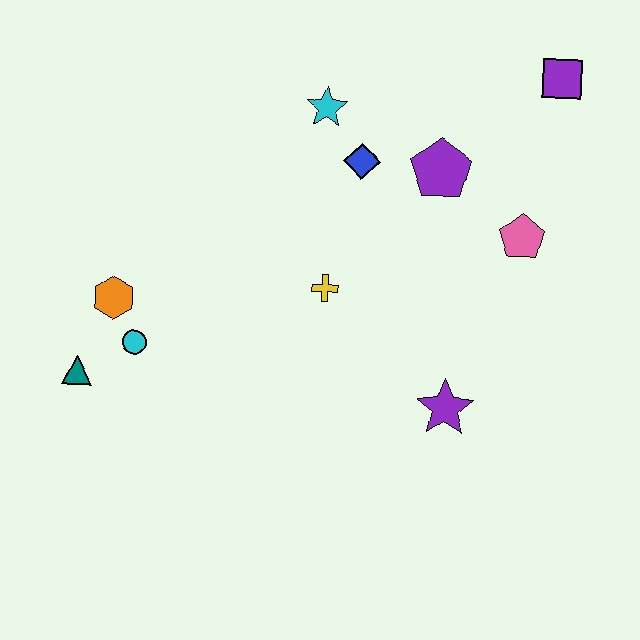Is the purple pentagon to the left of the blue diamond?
No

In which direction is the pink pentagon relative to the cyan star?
The pink pentagon is to the right of the cyan star.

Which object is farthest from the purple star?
The teal triangle is farthest from the purple star.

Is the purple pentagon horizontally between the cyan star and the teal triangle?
No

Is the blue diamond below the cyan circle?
No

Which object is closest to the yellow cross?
The blue diamond is closest to the yellow cross.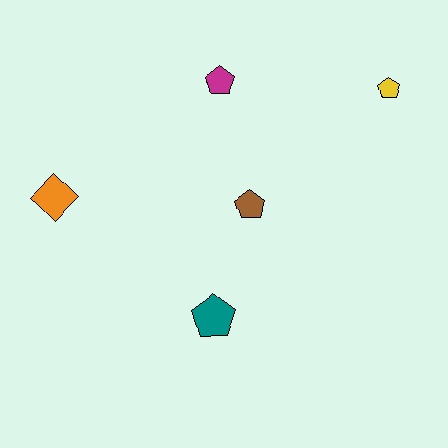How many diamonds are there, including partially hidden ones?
There is 1 diamond.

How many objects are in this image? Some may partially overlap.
There are 5 objects.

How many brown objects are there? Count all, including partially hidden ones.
There is 1 brown object.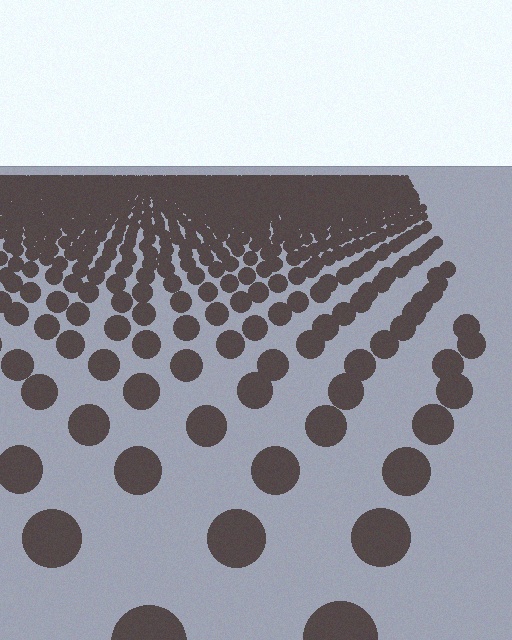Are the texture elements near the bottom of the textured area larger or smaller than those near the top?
Larger. Near the bottom, elements are closer to the viewer and appear at a bigger on-screen size.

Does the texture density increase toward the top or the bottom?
Density increases toward the top.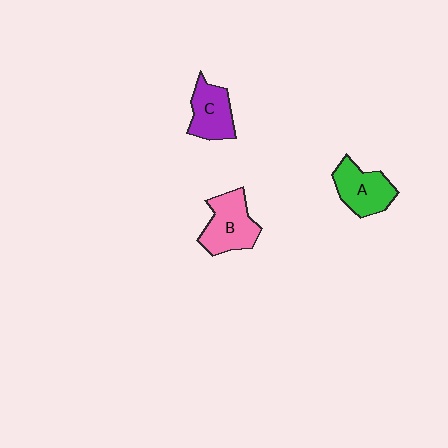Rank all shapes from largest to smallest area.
From largest to smallest: B (pink), A (green), C (purple).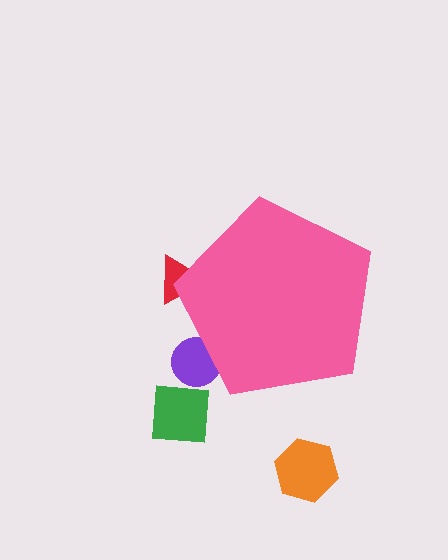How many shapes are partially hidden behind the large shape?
2 shapes are partially hidden.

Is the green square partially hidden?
No, the green square is fully visible.